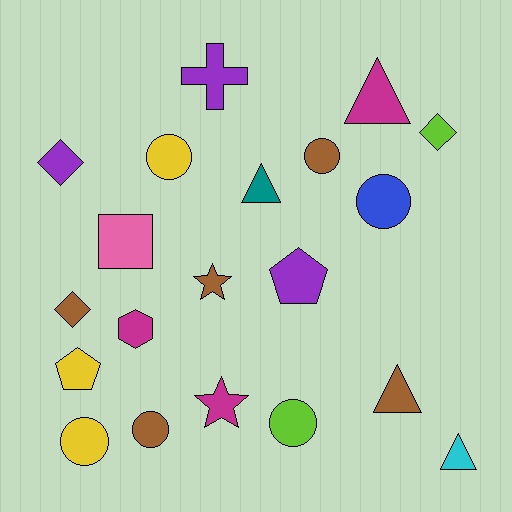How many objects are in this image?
There are 20 objects.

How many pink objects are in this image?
There is 1 pink object.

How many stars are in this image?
There are 2 stars.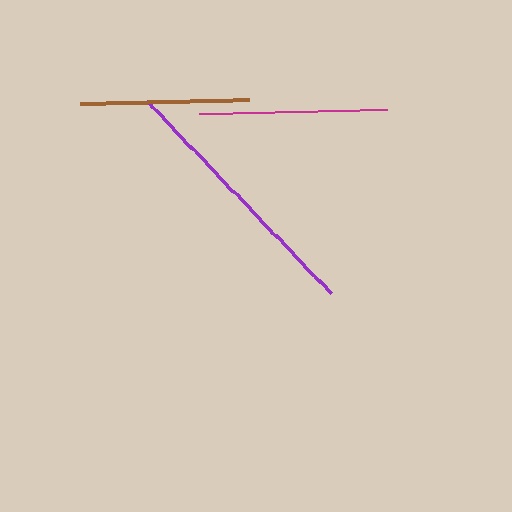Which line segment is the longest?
The purple line is the longest at approximately 267 pixels.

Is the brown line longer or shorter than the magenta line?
The magenta line is longer than the brown line.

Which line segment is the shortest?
The brown line is the shortest at approximately 169 pixels.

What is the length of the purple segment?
The purple segment is approximately 267 pixels long.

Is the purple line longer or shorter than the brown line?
The purple line is longer than the brown line.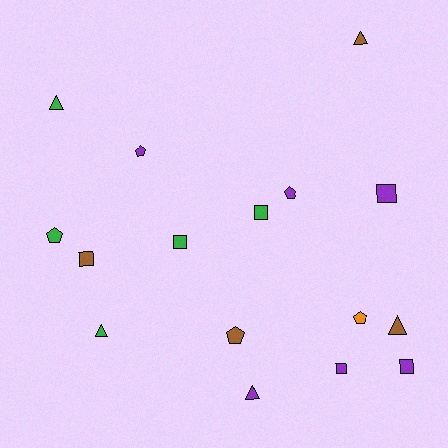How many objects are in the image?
There are 16 objects.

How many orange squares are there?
There are no orange squares.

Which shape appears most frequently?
Square, with 6 objects.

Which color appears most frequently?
Purple, with 6 objects.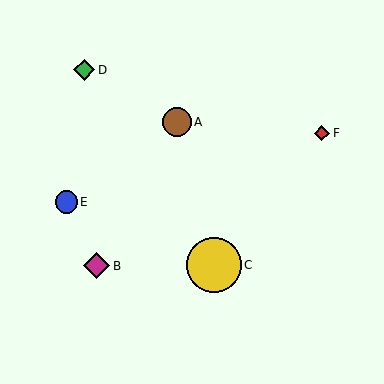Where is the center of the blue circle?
The center of the blue circle is at (66, 202).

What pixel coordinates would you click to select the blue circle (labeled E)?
Click at (66, 202) to select the blue circle E.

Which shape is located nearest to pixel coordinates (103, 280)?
The magenta diamond (labeled B) at (97, 266) is nearest to that location.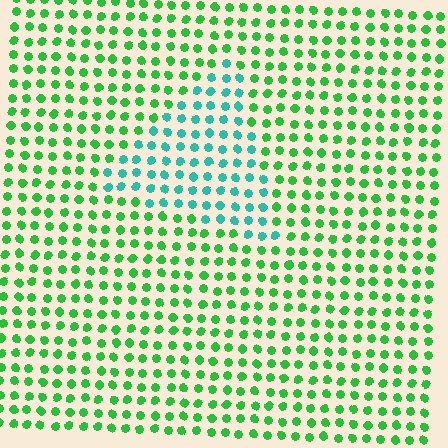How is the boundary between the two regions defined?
The boundary is defined purely by a slight shift in hue (about 43 degrees). Spacing, size, and orientation are identical on both sides.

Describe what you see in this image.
The image is filled with small green elements in a uniform arrangement. A triangle-shaped region is visible where the elements are tinted to a slightly different hue, forming a subtle color boundary.